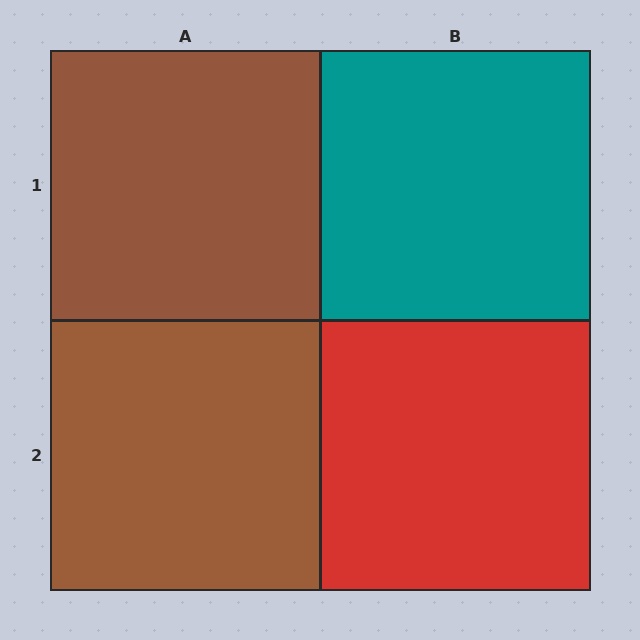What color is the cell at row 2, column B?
Red.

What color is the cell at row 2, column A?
Brown.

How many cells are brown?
2 cells are brown.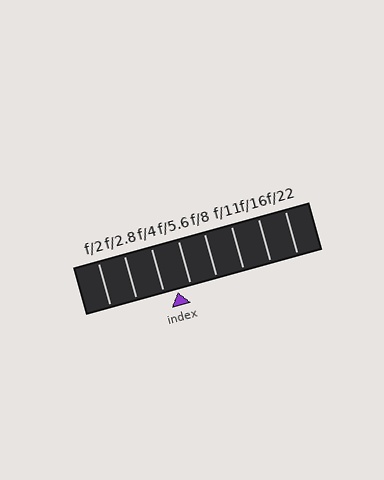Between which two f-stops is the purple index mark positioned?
The index mark is between f/4 and f/5.6.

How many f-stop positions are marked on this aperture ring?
There are 8 f-stop positions marked.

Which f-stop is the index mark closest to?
The index mark is closest to f/5.6.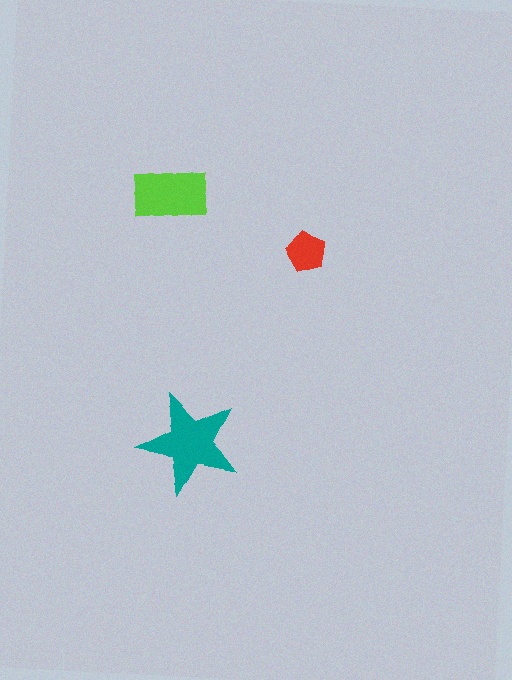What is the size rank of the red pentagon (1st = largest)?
3rd.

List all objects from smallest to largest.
The red pentagon, the lime rectangle, the teal star.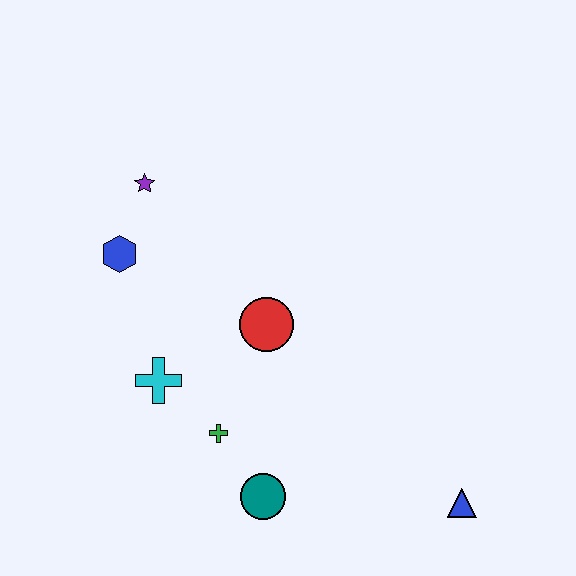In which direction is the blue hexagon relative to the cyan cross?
The blue hexagon is above the cyan cross.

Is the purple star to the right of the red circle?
No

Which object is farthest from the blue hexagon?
The blue triangle is farthest from the blue hexagon.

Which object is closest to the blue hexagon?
The purple star is closest to the blue hexagon.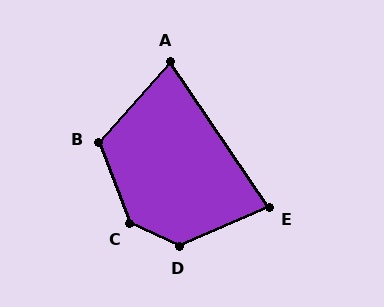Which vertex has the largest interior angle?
C, at approximately 135 degrees.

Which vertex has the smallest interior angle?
A, at approximately 76 degrees.